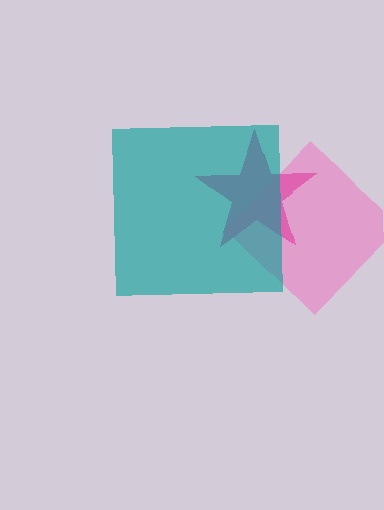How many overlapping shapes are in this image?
There are 3 overlapping shapes in the image.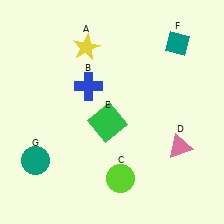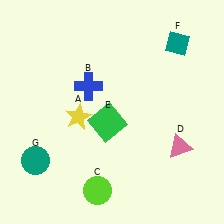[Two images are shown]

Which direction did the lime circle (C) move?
The lime circle (C) moved left.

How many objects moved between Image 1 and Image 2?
2 objects moved between the two images.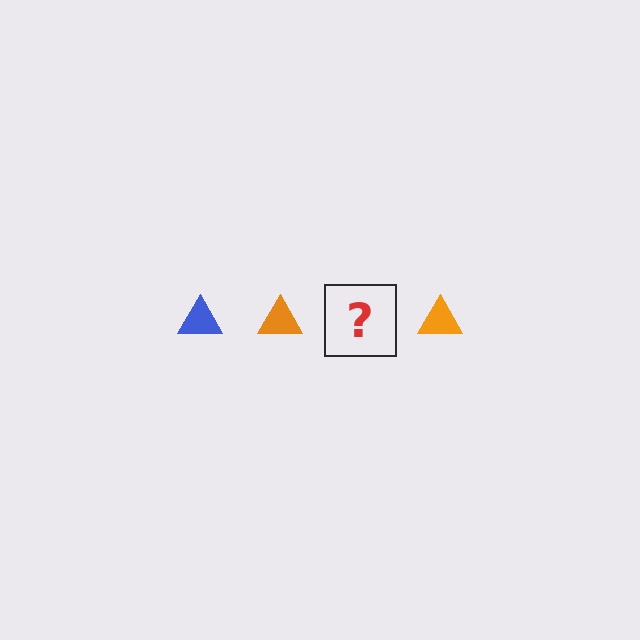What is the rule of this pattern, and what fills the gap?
The rule is that the pattern cycles through blue, orange triangles. The gap should be filled with a blue triangle.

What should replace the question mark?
The question mark should be replaced with a blue triangle.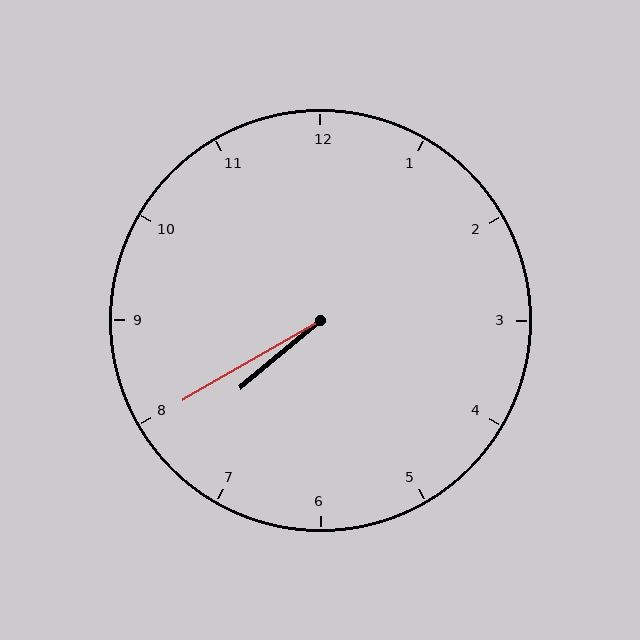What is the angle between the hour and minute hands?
Approximately 10 degrees.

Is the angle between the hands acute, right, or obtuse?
It is acute.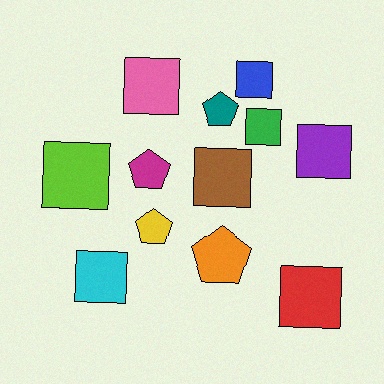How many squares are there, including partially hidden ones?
There are 8 squares.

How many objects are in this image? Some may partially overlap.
There are 12 objects.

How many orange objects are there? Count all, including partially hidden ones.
There is 1 orange object.